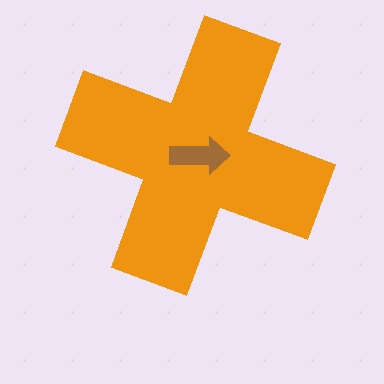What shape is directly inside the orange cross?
The brown arrow.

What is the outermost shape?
The orange cross.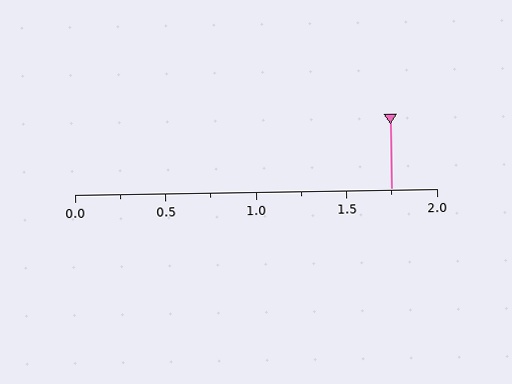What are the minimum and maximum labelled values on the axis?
The axis runs from 0.0 to 2.0.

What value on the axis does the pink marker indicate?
The marker indicates approximately 1.75.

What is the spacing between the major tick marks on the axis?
The major ticks are spaced 0.5 apart.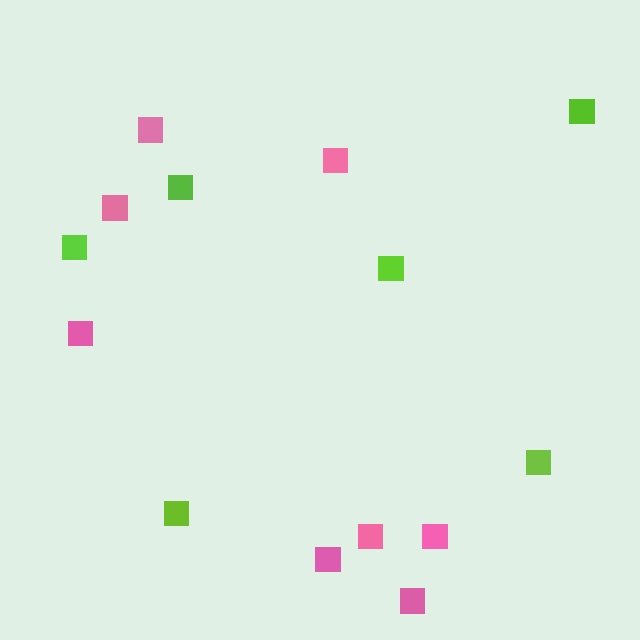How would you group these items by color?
There are 2 groups: one group of pink squares (8) and one group of lime squares (6).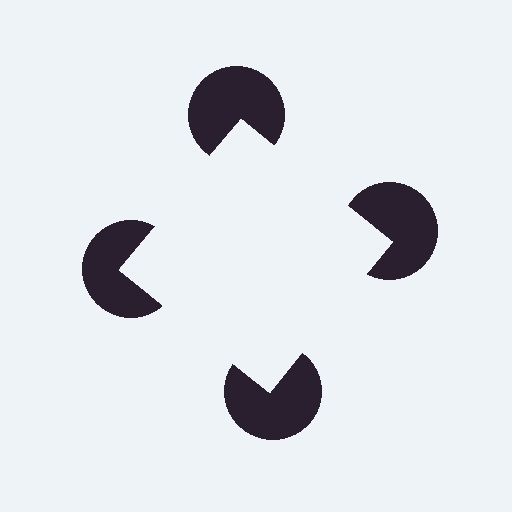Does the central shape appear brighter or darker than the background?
It typically appears slightly brighter than the background, even though no actual brightness change is drawn.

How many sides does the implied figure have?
4 sides.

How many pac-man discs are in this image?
There are 4 — one at each vertex of the illusory square.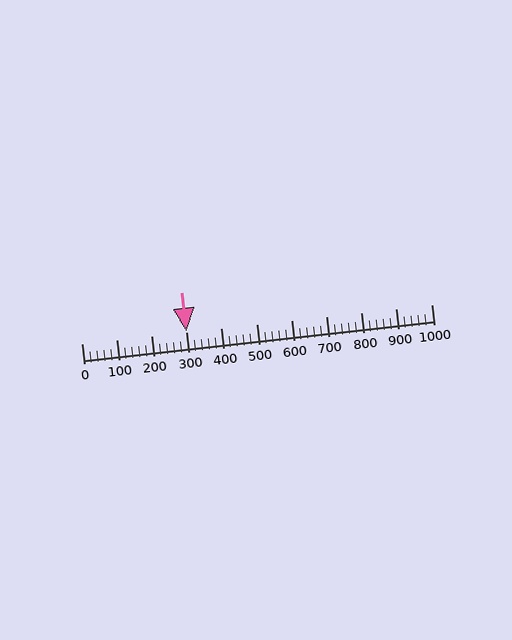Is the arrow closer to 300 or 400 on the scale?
The arrow is closer to 300.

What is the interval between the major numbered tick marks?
The major tick marks are spaced 100 units apart.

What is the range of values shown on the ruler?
The ruler shows values from 0 to 1000.